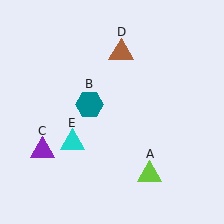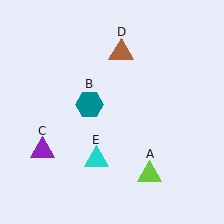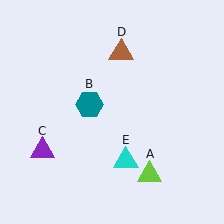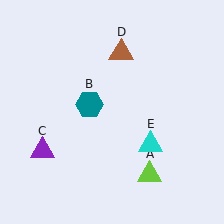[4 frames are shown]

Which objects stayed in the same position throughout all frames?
Lime triangle (object A) and teal hexagon (object B) and purple triangle (object C) and brown triangle (object D) remained stationary.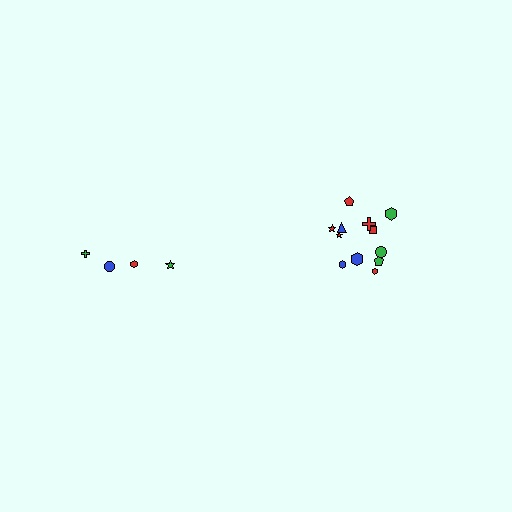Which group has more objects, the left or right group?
The right group.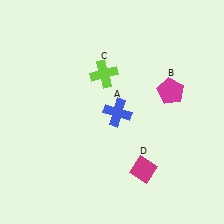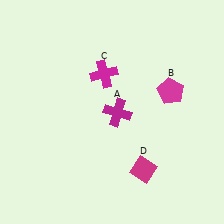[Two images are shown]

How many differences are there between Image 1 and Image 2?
There are 2 differences between the two images.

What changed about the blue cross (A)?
In Image 1, A is blue. In Image 2, it changed to magenta.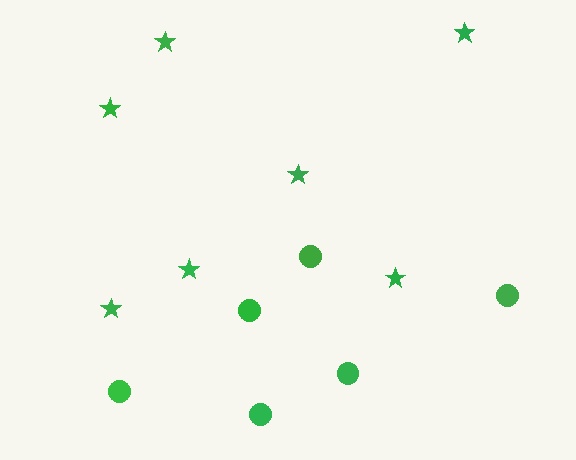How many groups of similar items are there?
There are 2 groups: one group of stars (7) and one group of circles (6).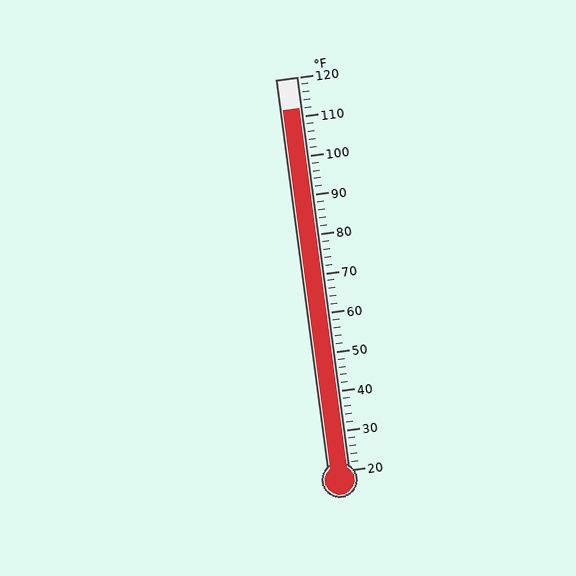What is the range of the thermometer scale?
The thermometer scale ranges from 20°F to 120°F.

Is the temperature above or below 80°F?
The temperature is above 80°F.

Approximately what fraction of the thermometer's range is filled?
The thermometer is filled to approximately 90% of its range.